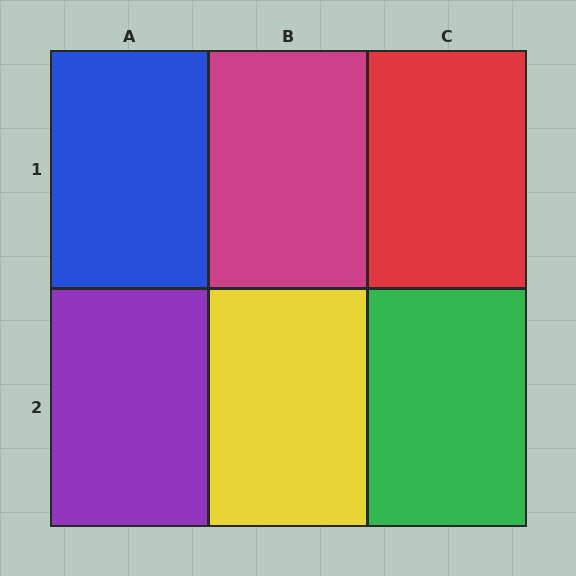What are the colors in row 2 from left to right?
Purple, yellow, green.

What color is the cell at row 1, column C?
Red.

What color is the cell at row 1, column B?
Magenta.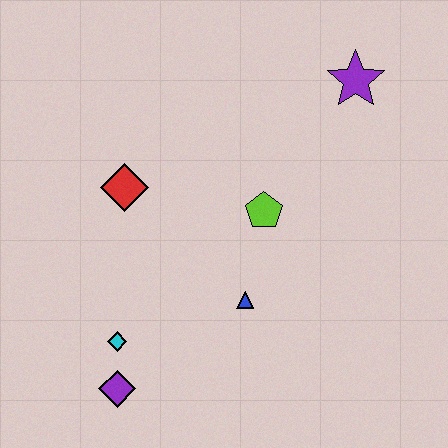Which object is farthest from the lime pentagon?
The purple diamond is farthest from the lime pentagon.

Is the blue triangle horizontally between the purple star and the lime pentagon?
No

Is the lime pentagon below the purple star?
Yes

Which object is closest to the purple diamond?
The cyan diamond is closest to the purple diamond.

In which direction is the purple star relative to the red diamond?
The purple star is to the right of the red diamond.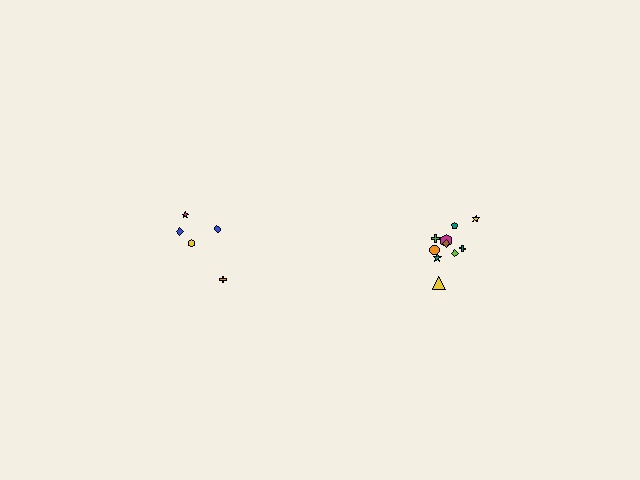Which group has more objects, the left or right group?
The right group.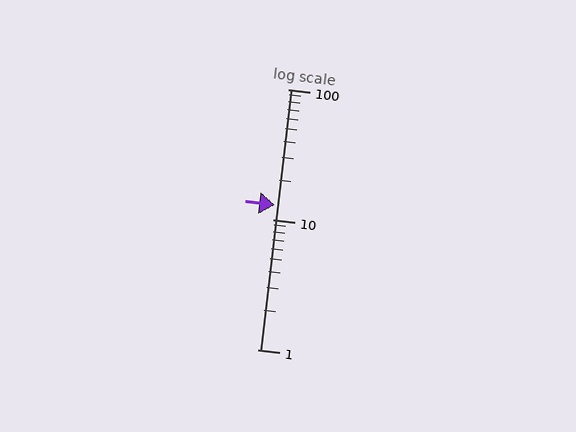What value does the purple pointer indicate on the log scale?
The pointer indicates approximately 13.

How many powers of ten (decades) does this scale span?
The scale spans 2 decades, from 1 to 100.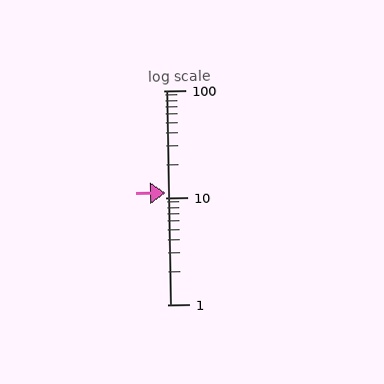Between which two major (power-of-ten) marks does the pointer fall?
The pointer is between 10 and 100.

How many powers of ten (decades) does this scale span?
The scale spans 2 decades, from 1 to 100.